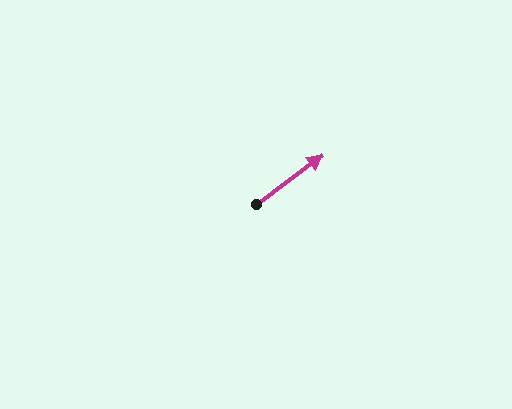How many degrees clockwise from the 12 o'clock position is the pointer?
Approximately 53 degrees.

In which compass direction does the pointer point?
Northeast.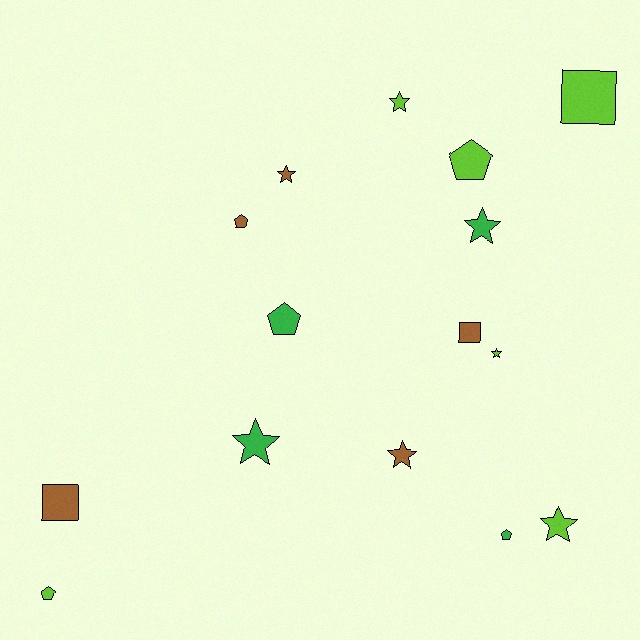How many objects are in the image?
There are 15 objects.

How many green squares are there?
There are no green squares.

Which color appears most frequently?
Lime, with 6 objects.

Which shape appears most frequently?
Star, with 7 objects.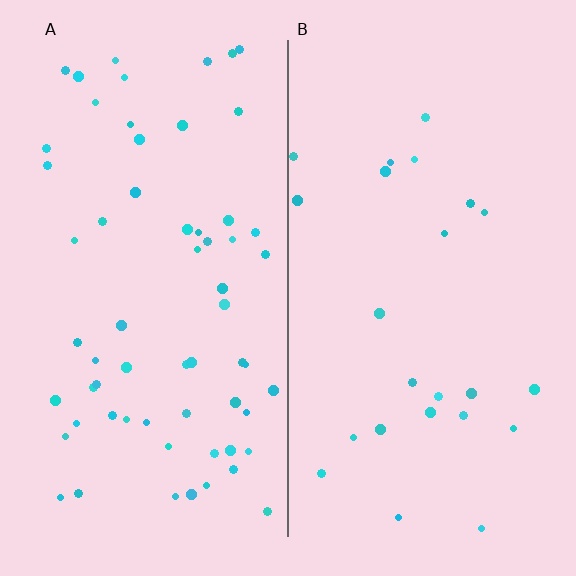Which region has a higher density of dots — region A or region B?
A (the left).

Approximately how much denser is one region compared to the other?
Approximately 2.7× — region A over region B.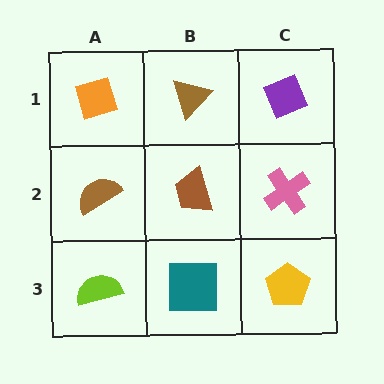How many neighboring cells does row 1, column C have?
2.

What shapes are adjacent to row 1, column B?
A brown trapezoid (row 2, column B), an orange diamond (row 1, column A), a purple diamond (row 1, column C).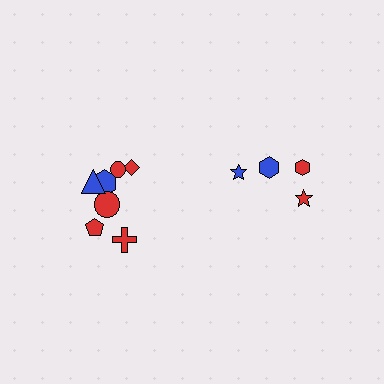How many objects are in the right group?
There are 4 objects.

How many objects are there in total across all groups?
There are 11 objects.